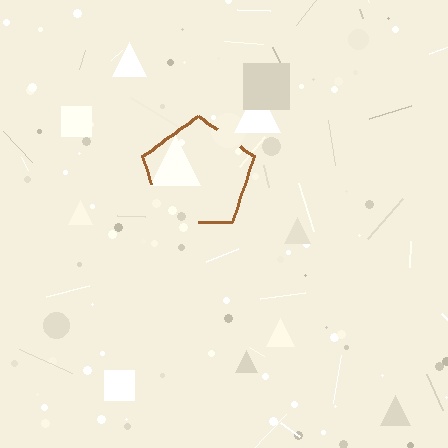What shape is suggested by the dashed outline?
The dashed outline suggests a pentagon.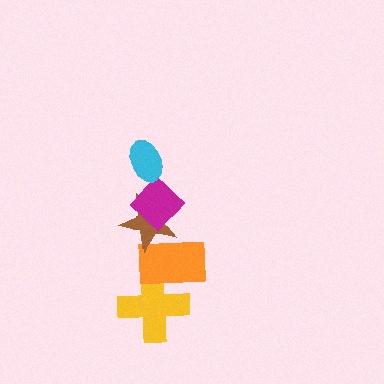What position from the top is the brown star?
The brown star is 3rd from the top.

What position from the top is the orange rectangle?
The orange rectangle is 4th from the top.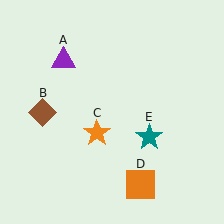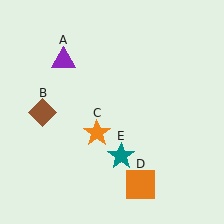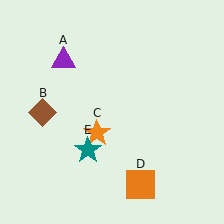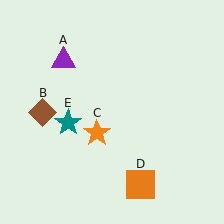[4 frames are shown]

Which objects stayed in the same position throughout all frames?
Purple triangle (object A) and brown diamond (object B) and orange star (object C) and orange square (object D) remained stationary.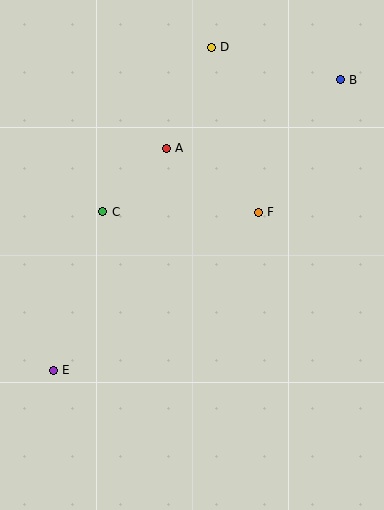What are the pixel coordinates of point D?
Point D is at (211, 47).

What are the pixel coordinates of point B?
Point B is at (340, 80).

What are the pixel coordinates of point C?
Point C is at (103, 212).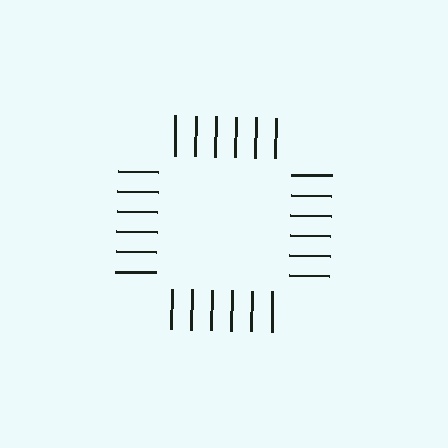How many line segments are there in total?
24 — 6 along each of the 4 edges.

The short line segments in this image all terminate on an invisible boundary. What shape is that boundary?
An illusory square — the line segments terminate on its edges but no continuous stroke is drawn.